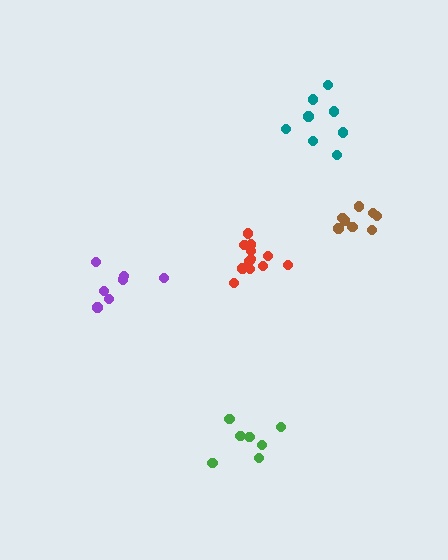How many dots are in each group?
Group 1: 7 dots, Group 2: 7 dots, Group 3: 12 dots, Group 4: 8 dots, Group 5: 8 dots (42 total).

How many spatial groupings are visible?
There are 5 spatial groupings.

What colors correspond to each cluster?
The clusters are colored: purple, green, red, teal, brown.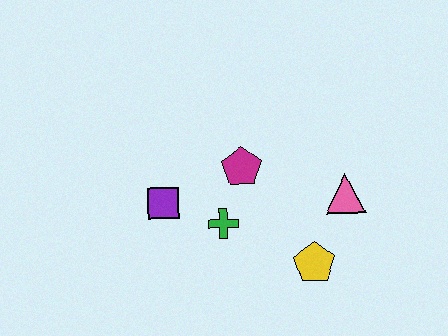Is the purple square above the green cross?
Yes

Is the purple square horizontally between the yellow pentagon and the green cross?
No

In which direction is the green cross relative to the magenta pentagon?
The green cross is below the magenta pentagon.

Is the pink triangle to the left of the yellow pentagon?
No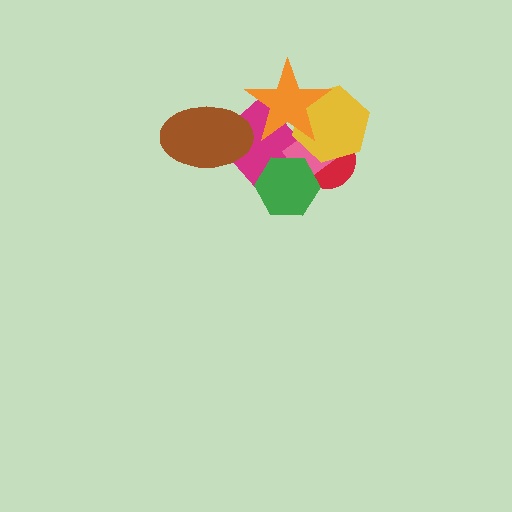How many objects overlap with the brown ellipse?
1 object overlaps with the brown ellipse.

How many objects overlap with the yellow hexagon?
4 objects overlap with the yellow hexagon.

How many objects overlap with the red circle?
3 objects overlap with the red circle.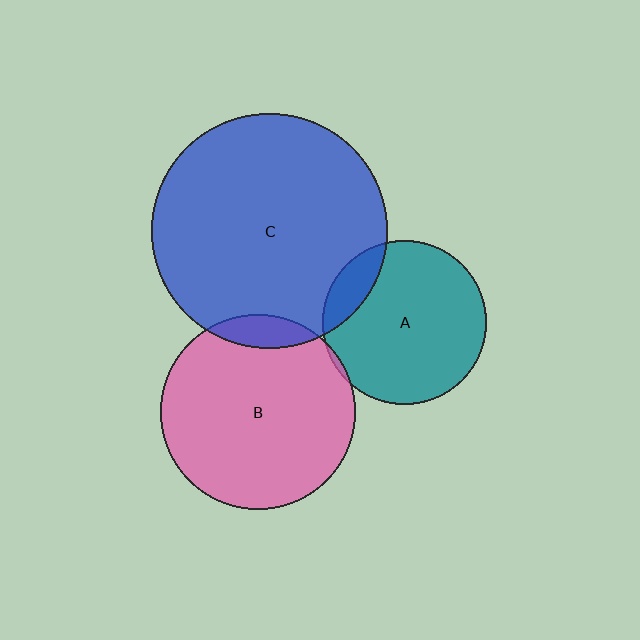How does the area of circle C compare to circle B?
Approximately 1.5 times.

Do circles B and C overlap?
Yes.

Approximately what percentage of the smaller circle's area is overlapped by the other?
Approximately 10%.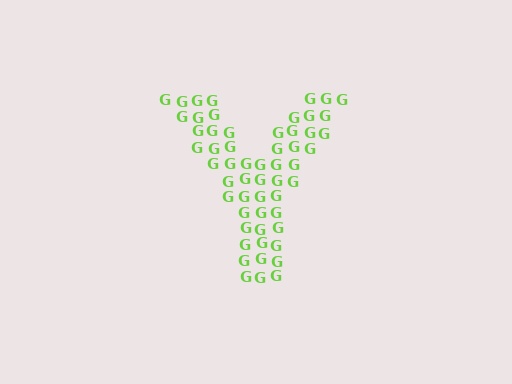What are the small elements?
The small elements are letter G's.